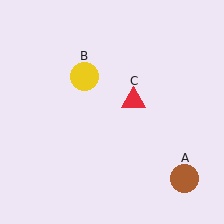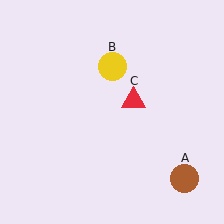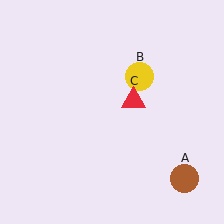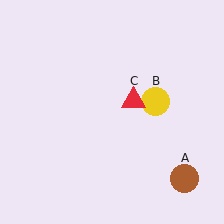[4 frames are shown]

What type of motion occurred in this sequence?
The yellow circle (object B) rotated clockwise around the center of the scene.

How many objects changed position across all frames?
1 object changed position: yellow circle (object B).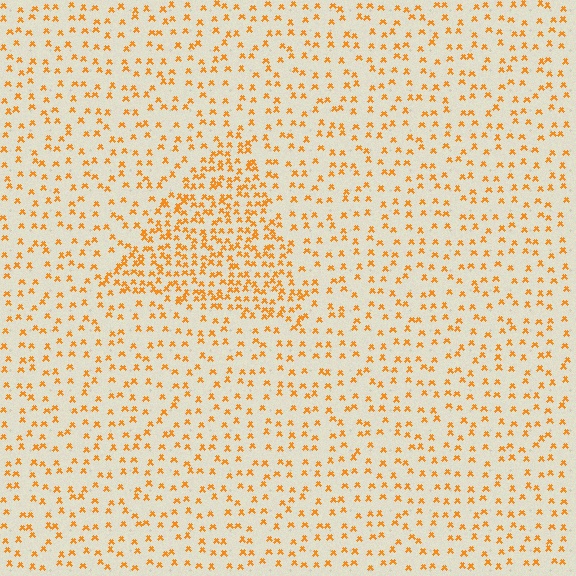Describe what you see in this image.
The image contains small orange elements arranged at two different densities. A triangle-shaped region is visible where the elements are more densely packed than the surrounding area.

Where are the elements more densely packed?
The elements are more densely packed inside the triangle boundary.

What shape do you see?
I see a triangle.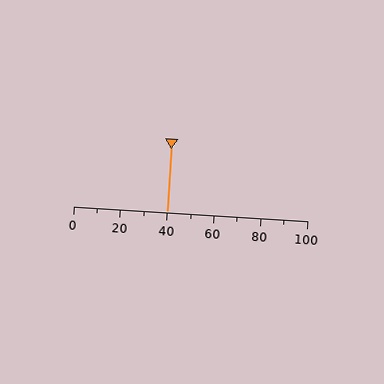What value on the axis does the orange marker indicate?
The marker indicates approximately 40.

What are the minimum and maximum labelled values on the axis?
The axis runs from 0 to 100.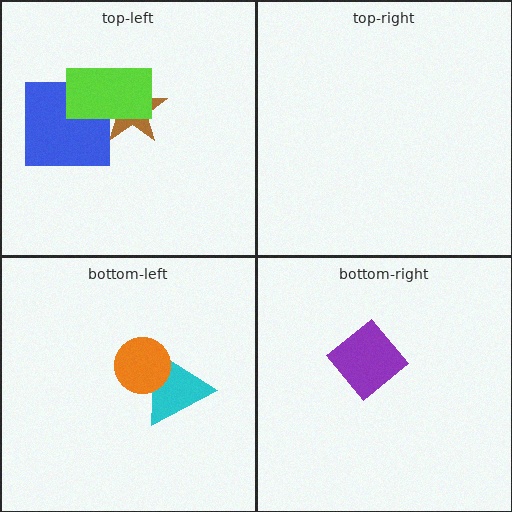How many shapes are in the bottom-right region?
1.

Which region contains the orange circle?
The bottom-left region.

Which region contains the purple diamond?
The bottom-right region.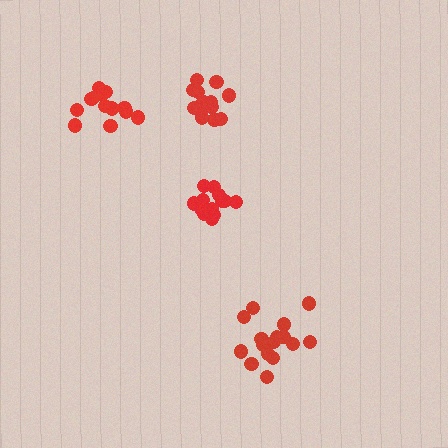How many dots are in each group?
Group 1: 13 dots, Group 2: 13 dots, Group 3: 17 dots, Group 4: 13 dots (56 total).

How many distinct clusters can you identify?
There are 4 distinct clusters.